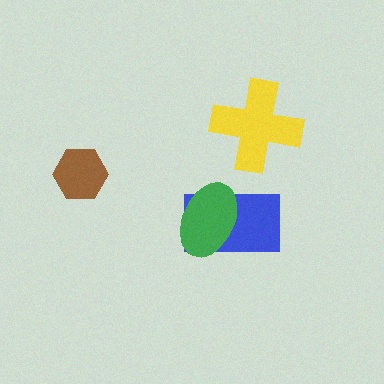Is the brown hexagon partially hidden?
No, no other shape covers it.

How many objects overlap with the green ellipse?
1 object overlaps with the green ellipse.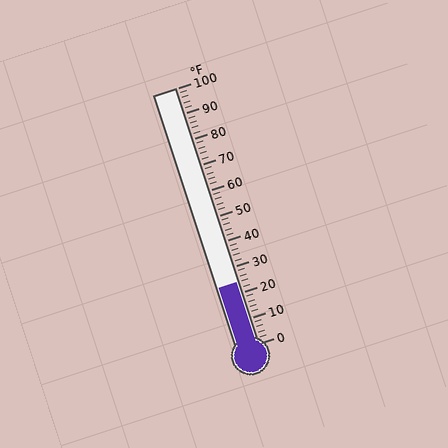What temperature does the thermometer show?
The thermometer shows approximately 24°F.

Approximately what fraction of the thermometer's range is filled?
The thermometer is filled to approximately 25% of its range.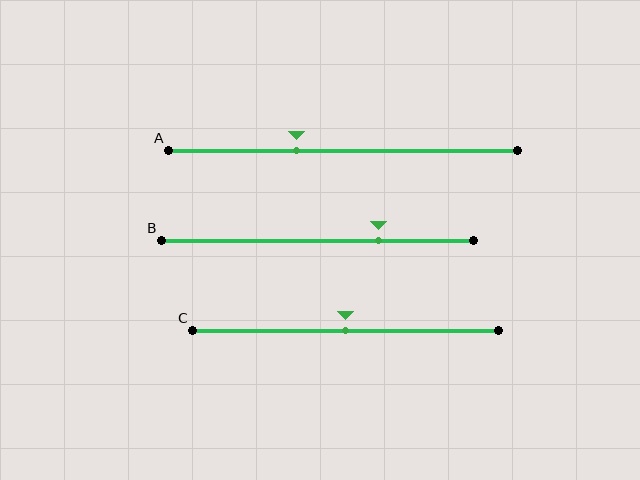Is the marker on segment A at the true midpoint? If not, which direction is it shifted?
No, the marker on segment A is shifted to the left by about 13% of the segment length.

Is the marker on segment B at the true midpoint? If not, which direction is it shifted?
No, the marker on segment B is shifted to the right by about 19% of the segment length.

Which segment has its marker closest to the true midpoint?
Segment C has its marker closest to the true midpoint.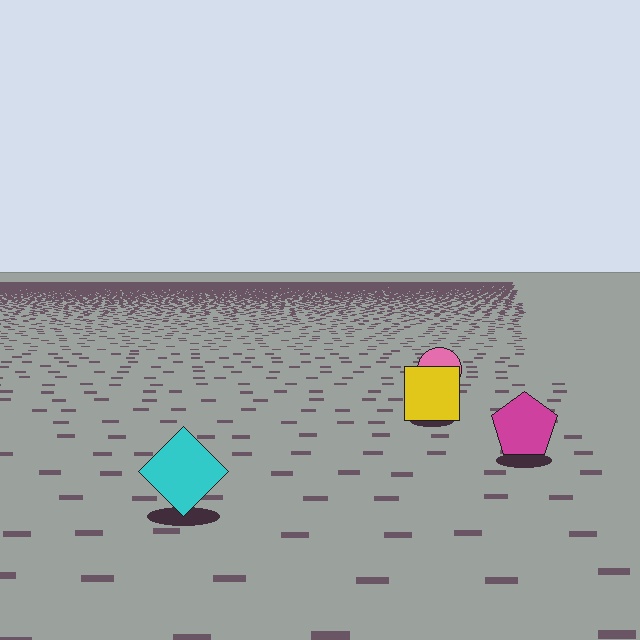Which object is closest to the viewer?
The cyan diamond is closest. The texture marks near it are larger and more spread out.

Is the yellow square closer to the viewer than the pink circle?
Yes. The yellow square is closer — you can tell from the texture gradient: the ground texture is coarser near it.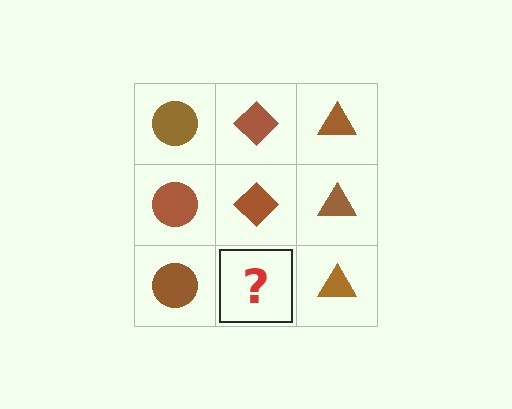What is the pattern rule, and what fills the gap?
The rule is that each column has a consistent shape. The gap should be filled with a brown diamond.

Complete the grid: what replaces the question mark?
The question mark should be replaced with a brown diamond.